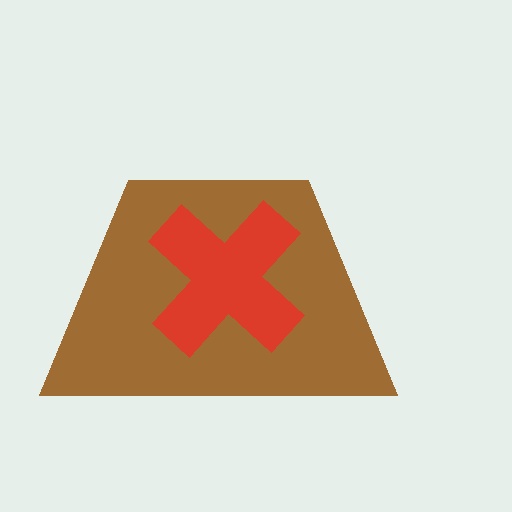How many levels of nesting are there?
2.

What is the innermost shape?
The red cross.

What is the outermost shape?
The brown trapezoid.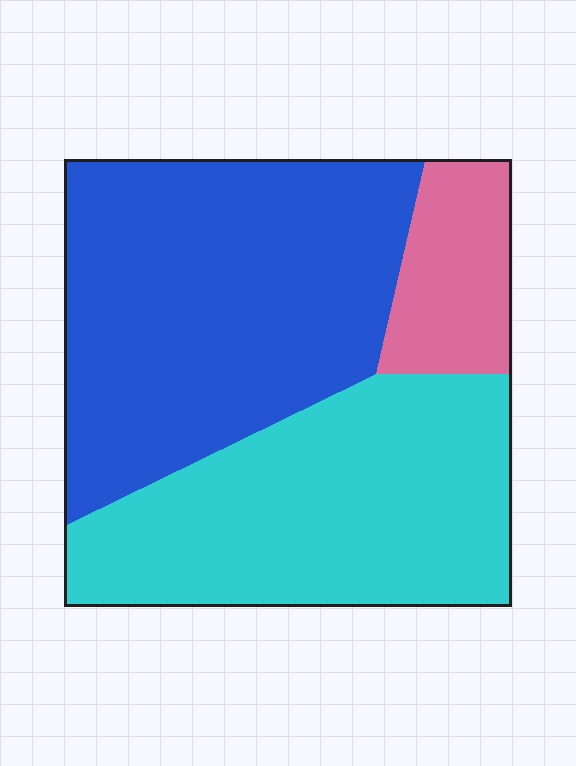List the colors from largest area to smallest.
From largest to smallest: blue, cyan, pink.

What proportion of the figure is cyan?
Cyan covers roughly 40% of the figure.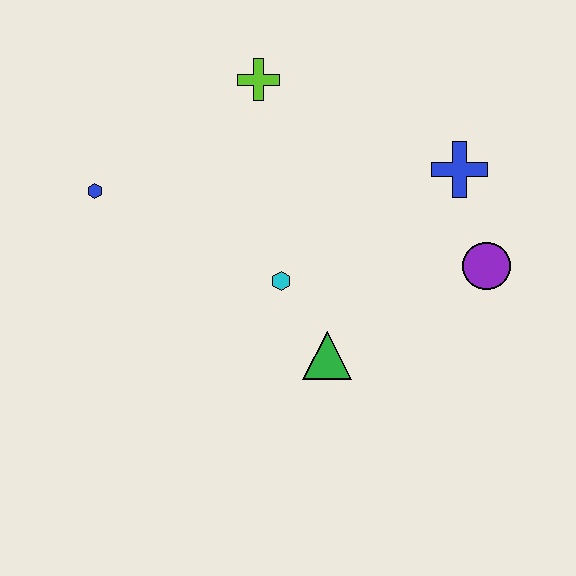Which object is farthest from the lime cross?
The purple circle is farthest from the lime cross.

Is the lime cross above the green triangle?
Yes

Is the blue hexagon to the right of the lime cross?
No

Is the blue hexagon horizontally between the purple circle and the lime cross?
No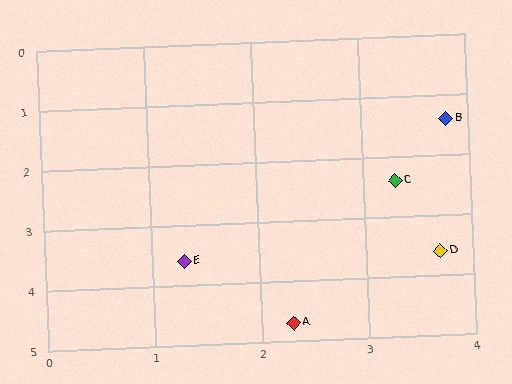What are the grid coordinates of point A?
Point A is at approximately (2.3, 4.7).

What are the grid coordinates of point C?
Point C is at approximately (3.3, 2.4).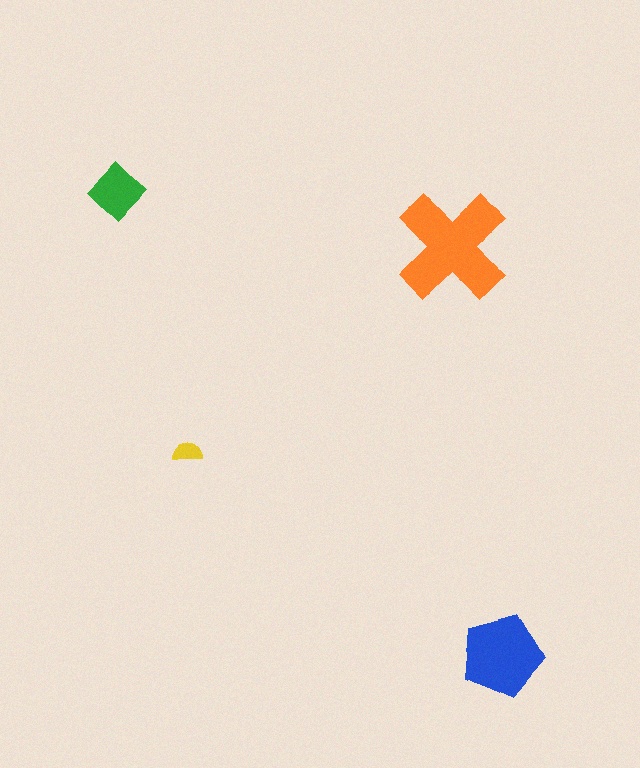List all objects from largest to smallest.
The orange cross, the blue pentagon, the green diamond, the yellow semicircle.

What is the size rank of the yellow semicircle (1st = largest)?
4th.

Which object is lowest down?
The blue pentagon is bottommost.